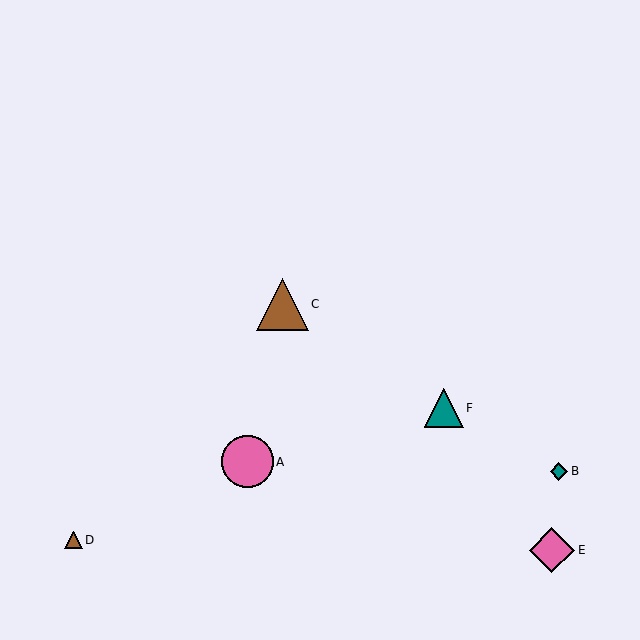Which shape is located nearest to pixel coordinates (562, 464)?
The teal diamond (labeled B) at (559, 471) is nearest to that location.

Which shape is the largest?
The pink circle (labeled A) is the largest.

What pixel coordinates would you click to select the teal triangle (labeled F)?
Click at (444, 408) to select the teal triangle F.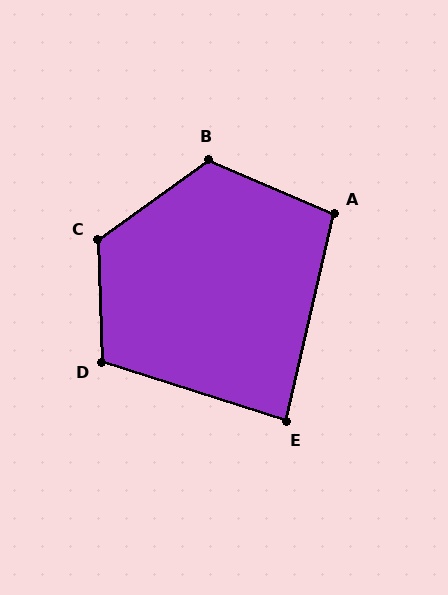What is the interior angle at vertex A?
Approximately 100 degrees (obtuse).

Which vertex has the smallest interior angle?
E, at approximately 85 degrees.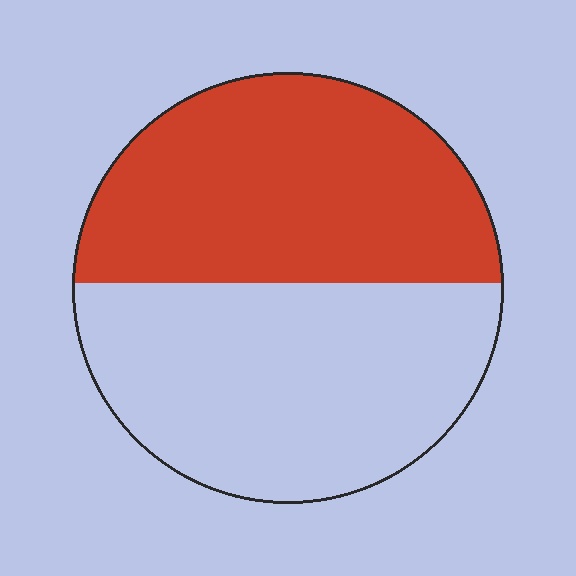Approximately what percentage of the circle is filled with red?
Approximately 50%.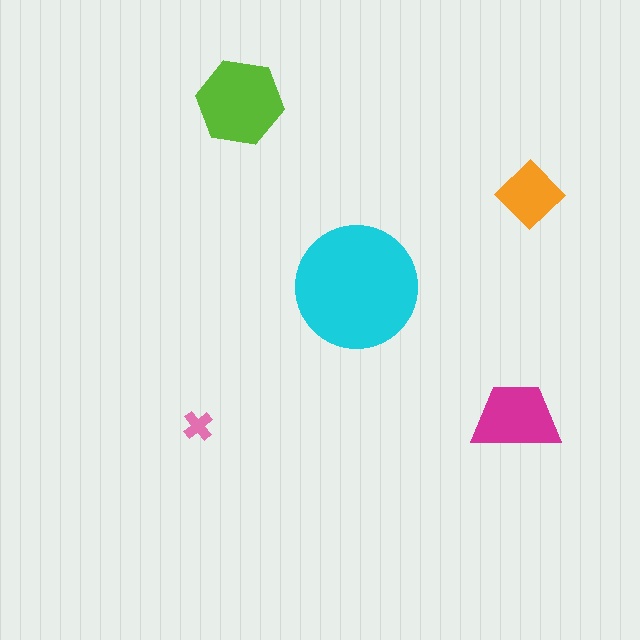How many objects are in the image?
There are 5 objects in the image.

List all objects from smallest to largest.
The pink cross, the orange diamond, the magenta trapezoid, the lime hexagon, the cyan circle.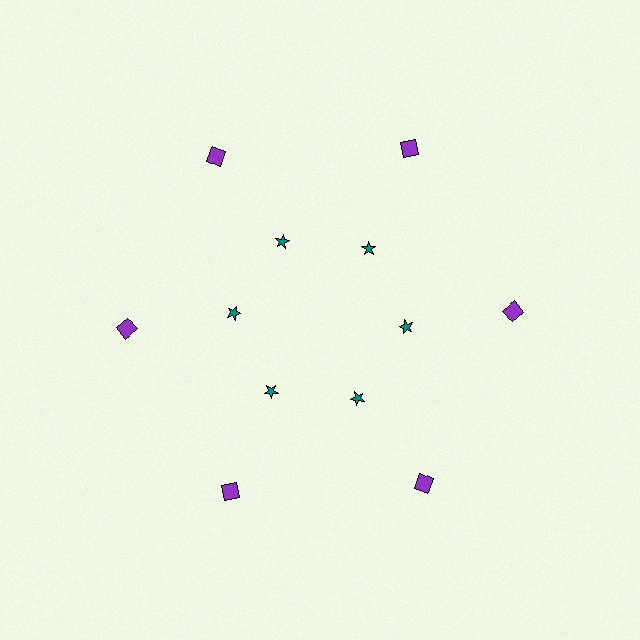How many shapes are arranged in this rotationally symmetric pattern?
There are 12 shapes, arranged in 6 groups of 2.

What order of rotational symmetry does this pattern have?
This pattern has 6-fold rotational symmetry.